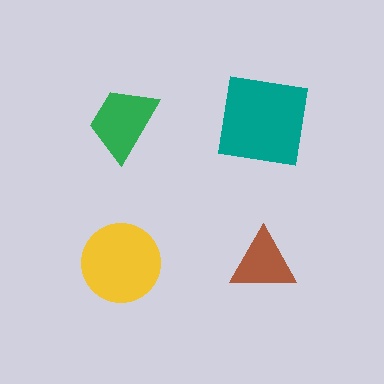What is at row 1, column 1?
A green trapezoid.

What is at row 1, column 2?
A teal square.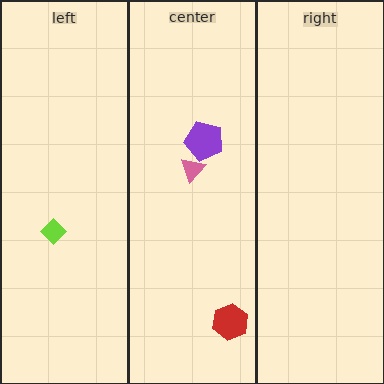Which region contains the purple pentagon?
The center region.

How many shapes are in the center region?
3.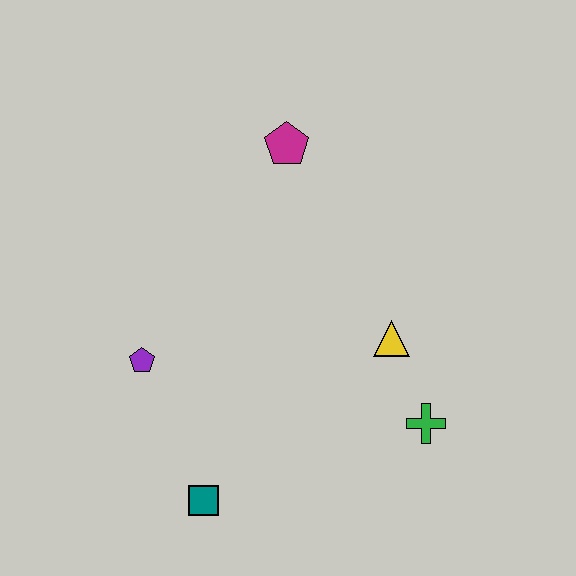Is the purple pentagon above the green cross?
Yes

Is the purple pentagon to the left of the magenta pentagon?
Yes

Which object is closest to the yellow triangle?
The green cross is closest to the yellow triangle.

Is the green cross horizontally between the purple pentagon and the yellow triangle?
No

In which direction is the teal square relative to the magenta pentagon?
The teal square is below the magenta pentagon.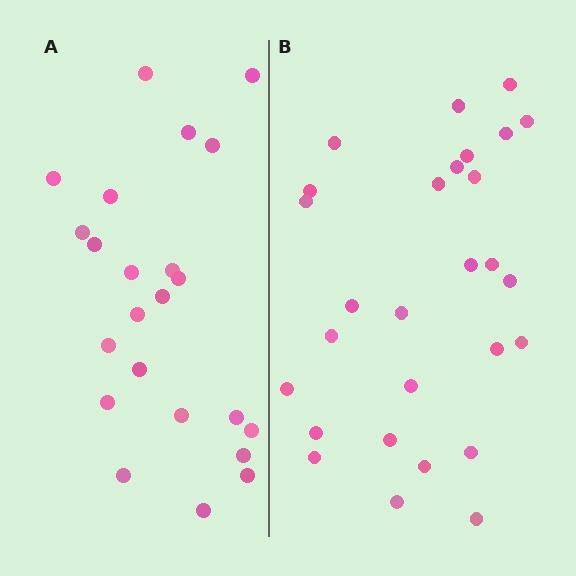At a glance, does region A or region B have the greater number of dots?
Region B (the right region) has more dots.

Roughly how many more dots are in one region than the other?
Region B has about 5 more dots than region A.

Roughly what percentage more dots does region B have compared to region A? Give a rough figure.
About 20% more.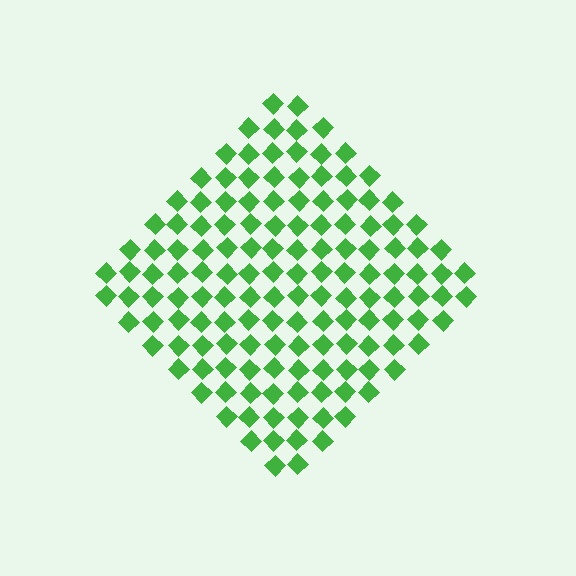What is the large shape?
The large shape is a diamond.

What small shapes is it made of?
It is made of small diamonds.